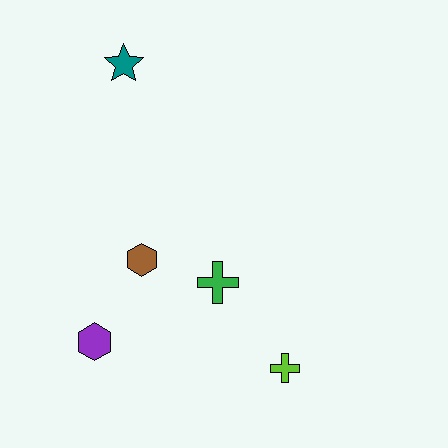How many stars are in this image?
There is 1 star.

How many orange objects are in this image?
There are no orange objects.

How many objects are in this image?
There are 5 objects.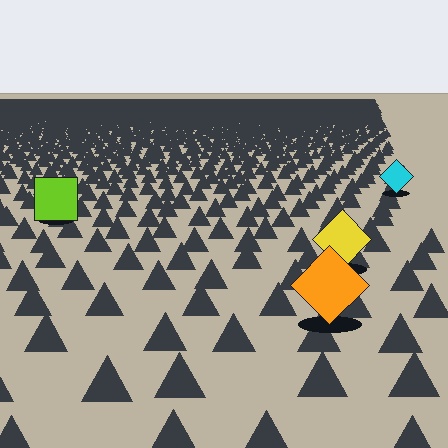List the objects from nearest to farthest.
From nearest to farthest: the orange diamond, the yellow diamond, the lime square, the cyan diamond.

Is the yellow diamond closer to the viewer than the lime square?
Yes. The yellow diamond is closer — you can tell from the texture gradient: the ground texture is coarser near it.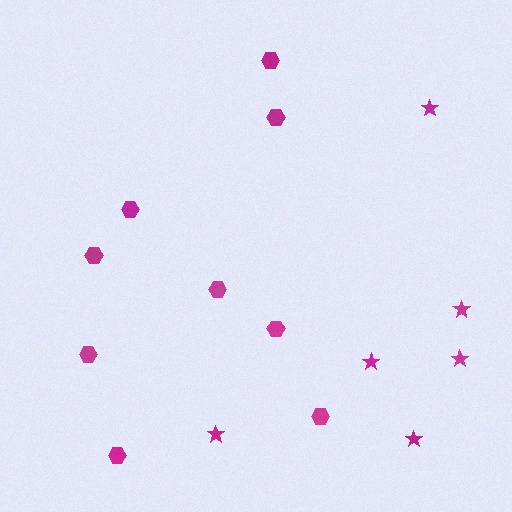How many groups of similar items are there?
There are 2 groups: one group of hexagons (9) and one group of stars (6).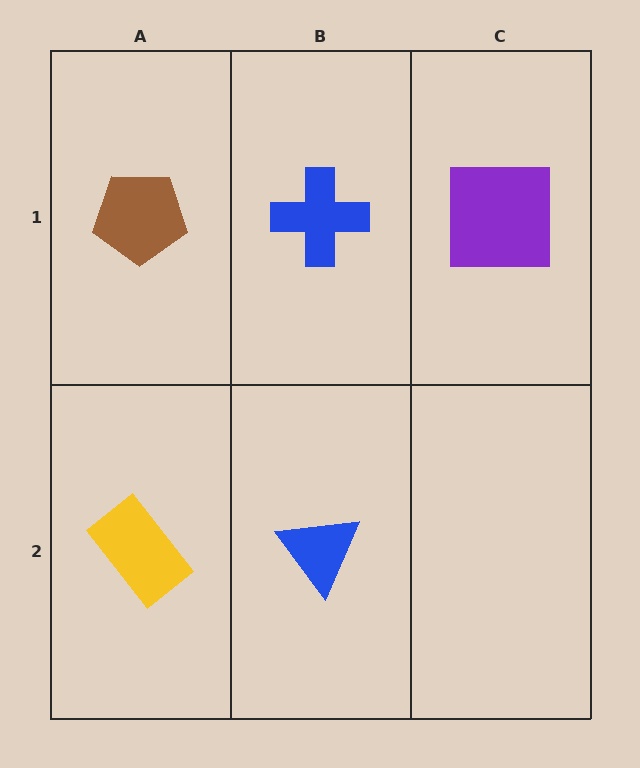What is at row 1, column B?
A blue cross.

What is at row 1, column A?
A brown pentagon.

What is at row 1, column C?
A purple square.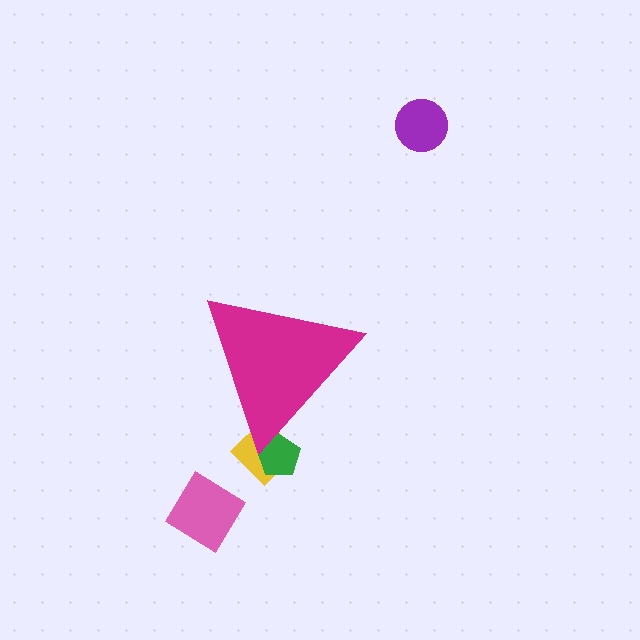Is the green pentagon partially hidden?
Yes, the green pentagon is partially hidden behind the magenta triangle.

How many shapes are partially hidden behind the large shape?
2 shapes are partially hidden.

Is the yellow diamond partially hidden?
Yes, the yellow diamond is partially hidden behind the magenta triangle.